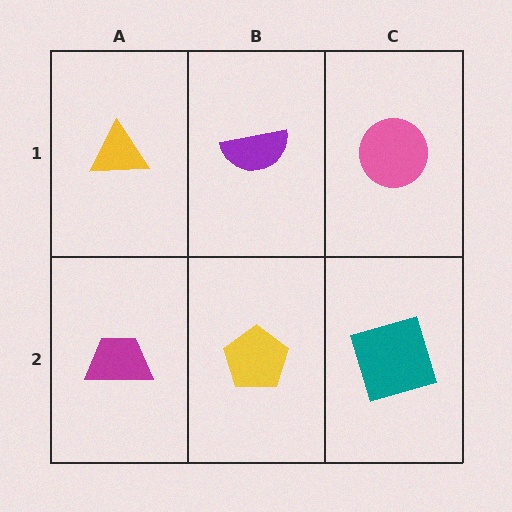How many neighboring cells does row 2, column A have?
2.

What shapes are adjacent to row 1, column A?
A magenta trapezoid (row 2, column A), a purple semicircle (row 1, column B).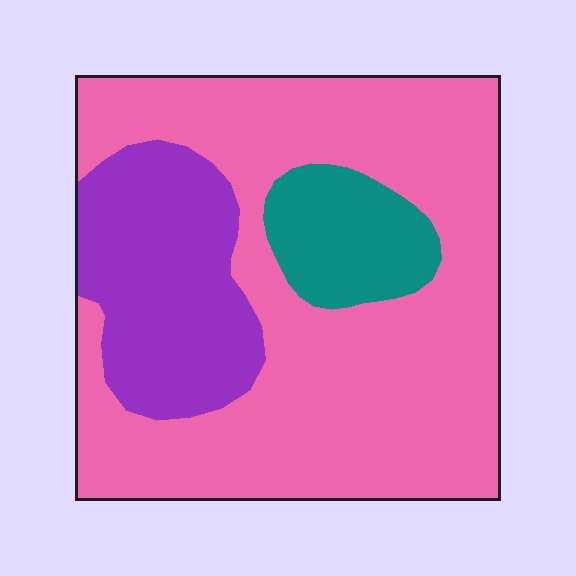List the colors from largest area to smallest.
From largest to smallest: pink, purple, teal.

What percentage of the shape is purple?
Purple takes up about one fifth (1/5) of the shape.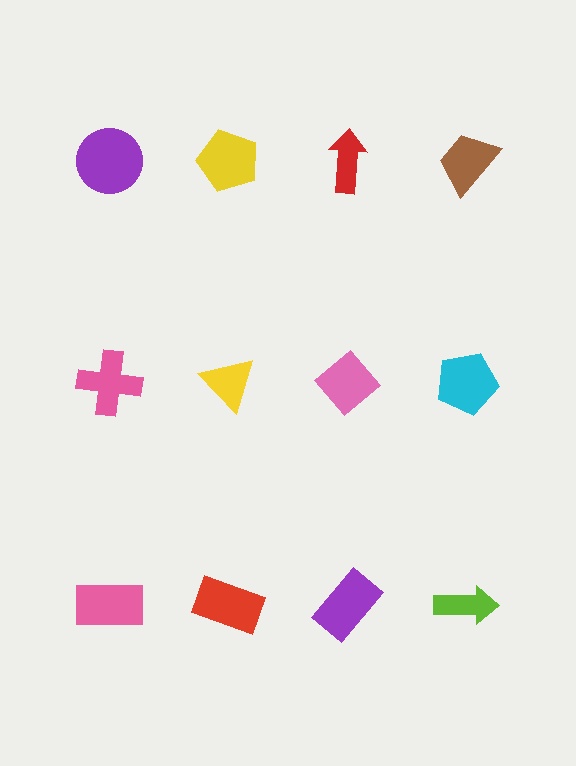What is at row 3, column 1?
A pink rectangle.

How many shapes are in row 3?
4 shapes.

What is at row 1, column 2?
A yellow pentagon.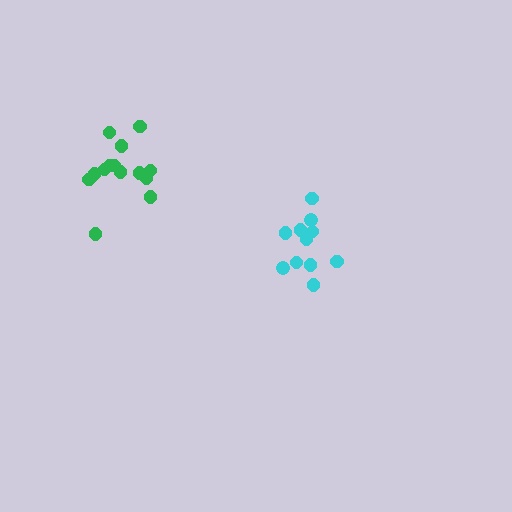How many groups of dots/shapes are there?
There are 2 groups.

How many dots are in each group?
Group 1: 14 dots, Group 2: 11 dots (25 total).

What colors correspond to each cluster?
The clusters are colored: green, cyan.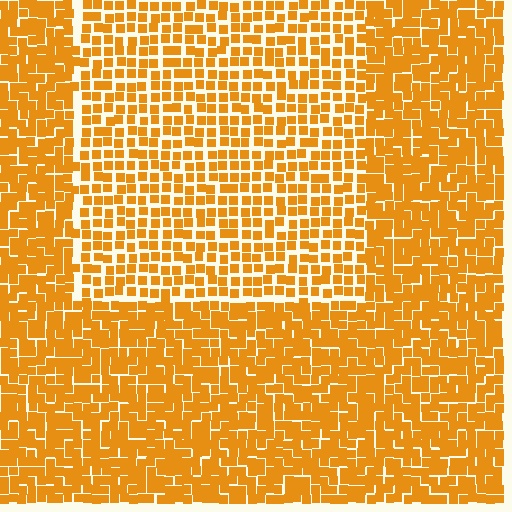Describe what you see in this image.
The image contains small orange elements arranged at two different densities. A rectangle-shaped region is visible where the elements are less densely packed than the surrounding area.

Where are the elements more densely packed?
The elements are more densely packed outside the rectangle boundary.